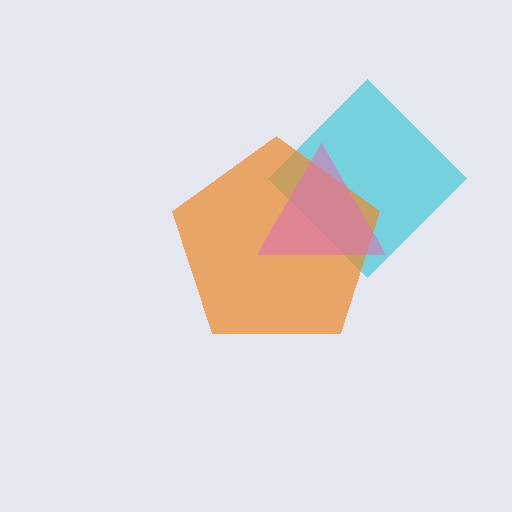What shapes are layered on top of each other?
The layered shapes are: a cyan diamond, an orange pentagon, a pink triangle.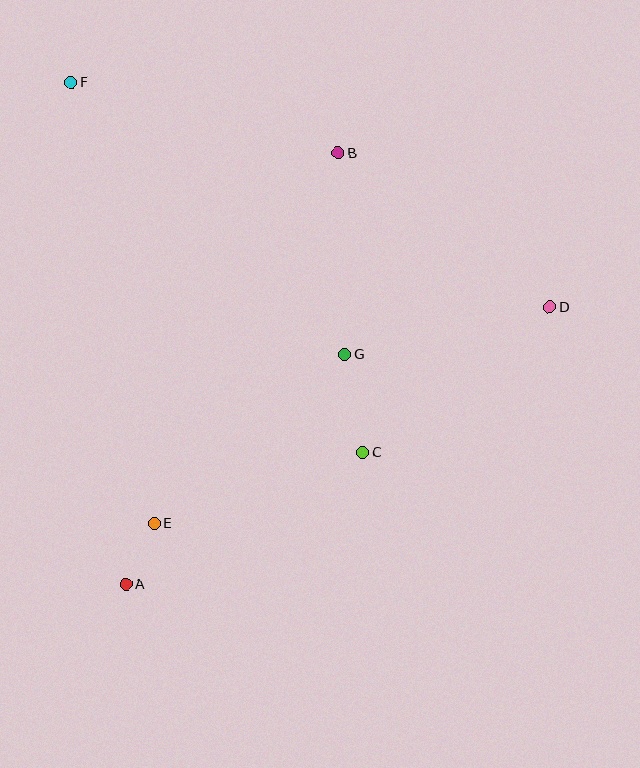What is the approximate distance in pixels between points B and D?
The distance between B and D is approximately 261 pixels.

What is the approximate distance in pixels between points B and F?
The distance between B and F is approximately 277 pixels.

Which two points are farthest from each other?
Points D and F are farthest from each other.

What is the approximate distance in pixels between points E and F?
The distance between E and F is approximately 449 pixels.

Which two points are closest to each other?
Points A and E are closest to each other.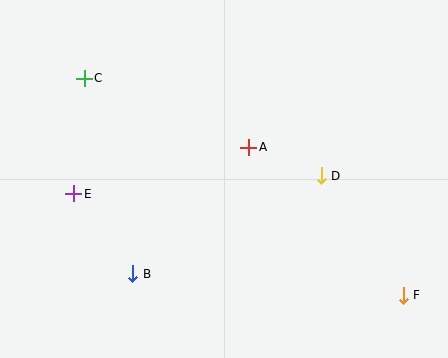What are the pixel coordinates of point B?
Point B is at (133, 274).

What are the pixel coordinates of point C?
Point C is at (84, 78).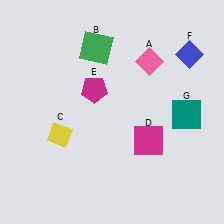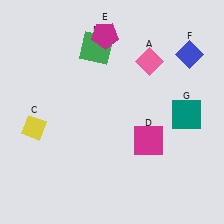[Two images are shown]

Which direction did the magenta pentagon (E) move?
The magenta pentagon (E) moved up.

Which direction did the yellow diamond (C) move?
The yellow diamond (C) moved left.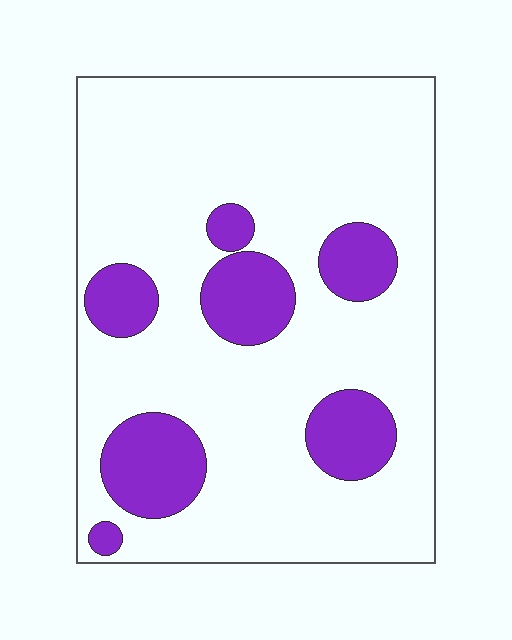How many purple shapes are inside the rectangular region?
7.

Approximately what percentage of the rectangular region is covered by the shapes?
Approximately 20%.